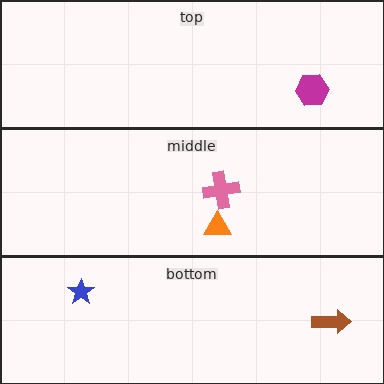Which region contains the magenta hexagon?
The top region.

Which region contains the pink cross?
The middle region.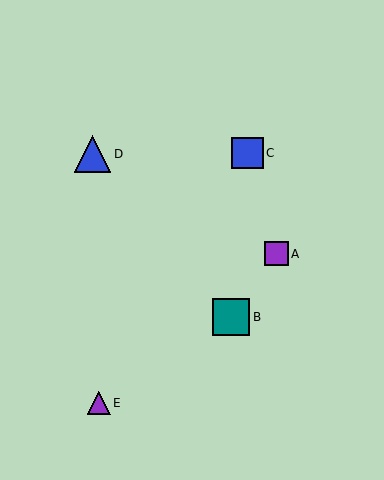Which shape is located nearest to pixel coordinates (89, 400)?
The purple triangle (labeled E) at (99, 403) is nearest to that location.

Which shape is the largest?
The teal square (labeled B) is the largest.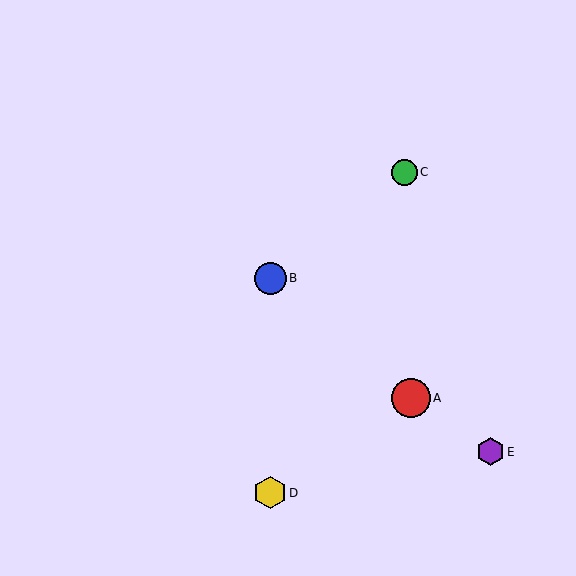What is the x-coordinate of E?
Object E is at x≈490.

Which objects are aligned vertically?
Objects B, D are aligned vertically.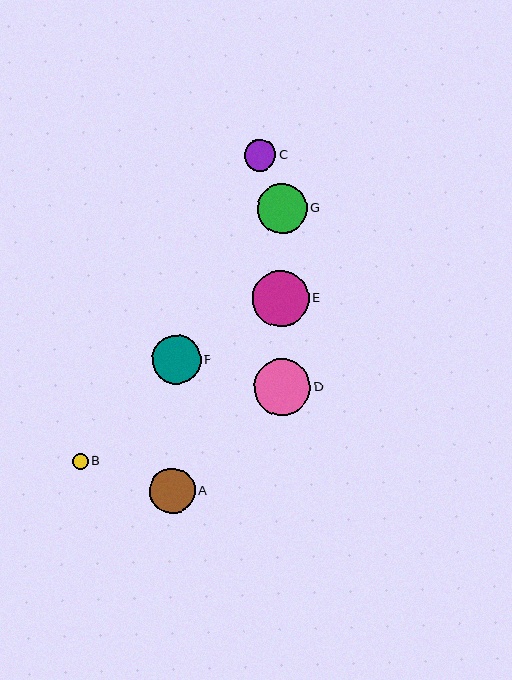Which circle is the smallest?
Circle B is the smallest with a size of approximately 16 pixels.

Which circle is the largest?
Circle D is the largest with a size of approximately 57 pixels.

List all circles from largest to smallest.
From largest to smallest: D, E, G, F, A, C, B.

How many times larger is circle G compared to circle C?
Circle G is approximately 1.6 times the size of circle C.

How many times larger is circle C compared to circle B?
Circle C is approximately 2.0 times the size of circle B.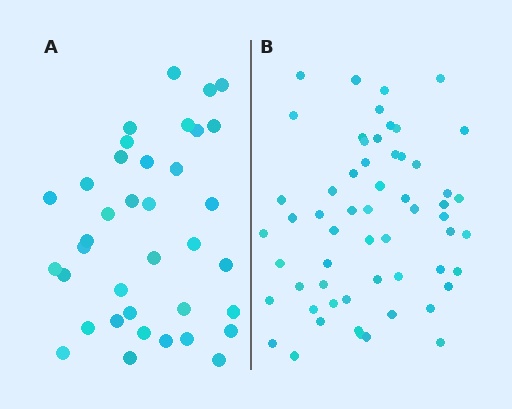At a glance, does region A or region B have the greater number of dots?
Region B (the right region) has more dots.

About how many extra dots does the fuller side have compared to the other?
Region B has approximately 20 more dots than region A.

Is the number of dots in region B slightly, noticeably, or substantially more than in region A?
Region B has substantially more. The ratio is roughly 1.6 to 1.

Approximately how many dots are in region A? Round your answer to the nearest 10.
About 40 dots. (The exact count is 37, which rounds to 40.)